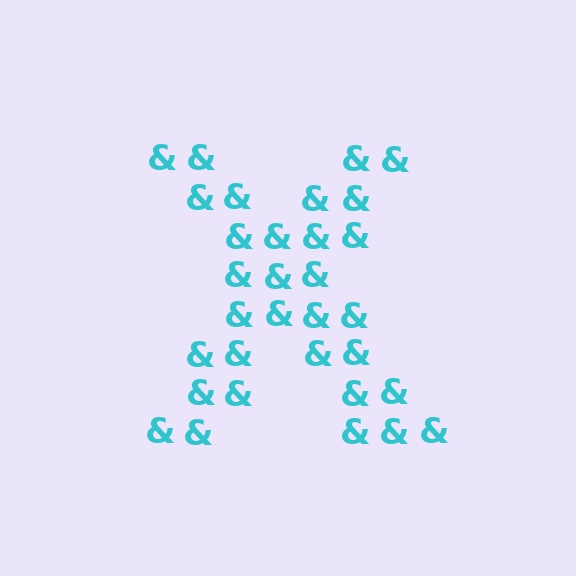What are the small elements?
The small elements are ampersands.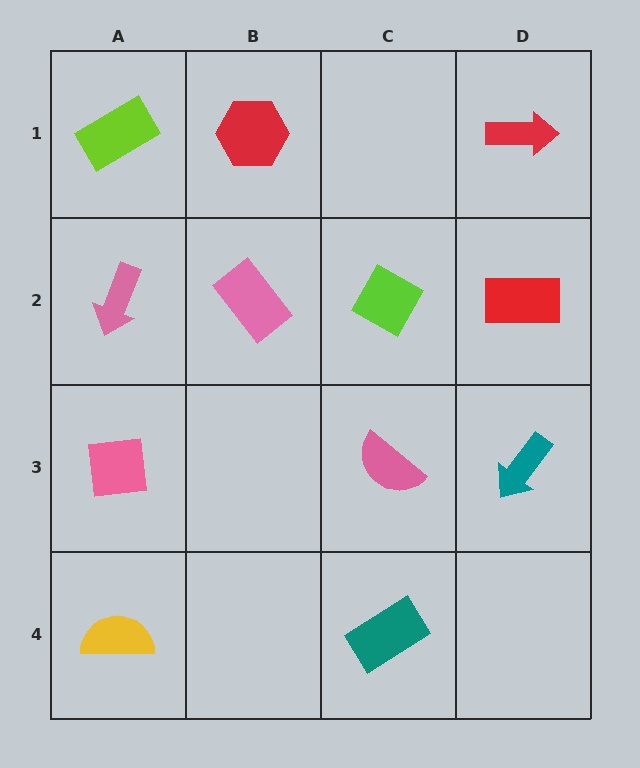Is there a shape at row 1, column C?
No, that cell is empty.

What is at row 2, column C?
A lime diamond.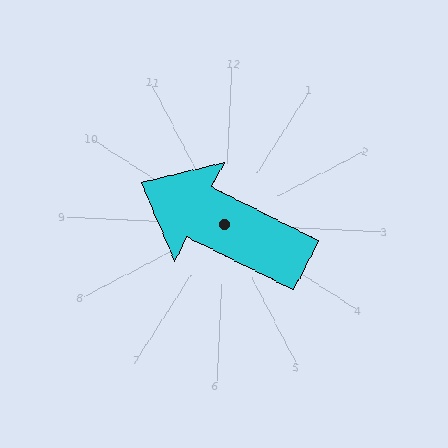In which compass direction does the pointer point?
Northwest.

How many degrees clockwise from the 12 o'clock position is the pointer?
Approximately 294 degrees.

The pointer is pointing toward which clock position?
Roughly 10 o'clock.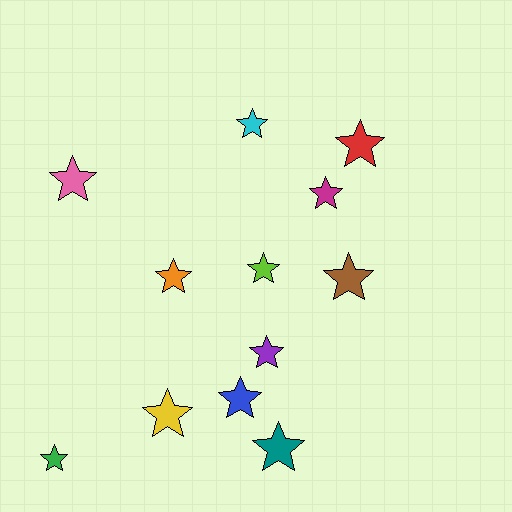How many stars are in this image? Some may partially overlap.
There are 12 stars.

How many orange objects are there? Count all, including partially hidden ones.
There is 1 orange object.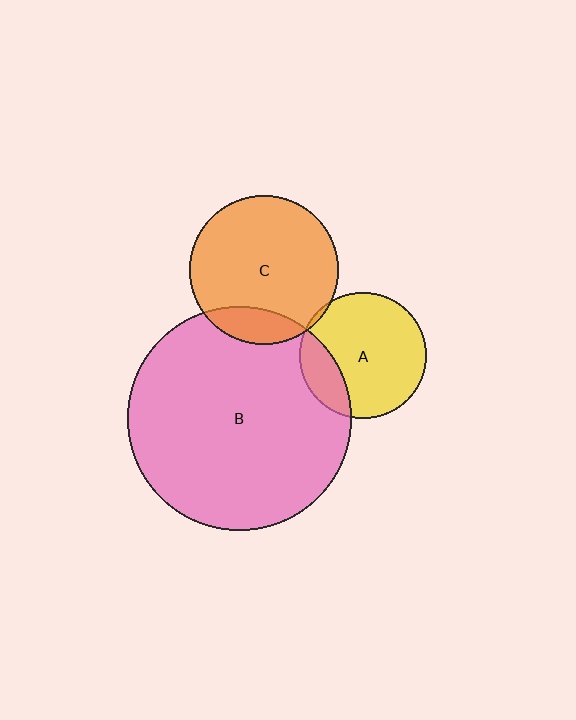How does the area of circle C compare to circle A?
Approximately 1.4 times.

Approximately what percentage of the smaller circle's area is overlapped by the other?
Approximately 15%.